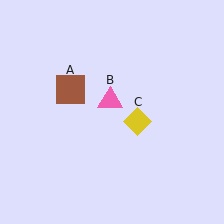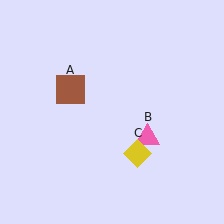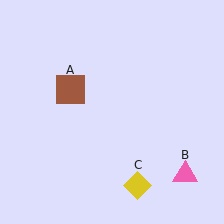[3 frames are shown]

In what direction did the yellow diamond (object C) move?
The yellow diamond (object C) moved down.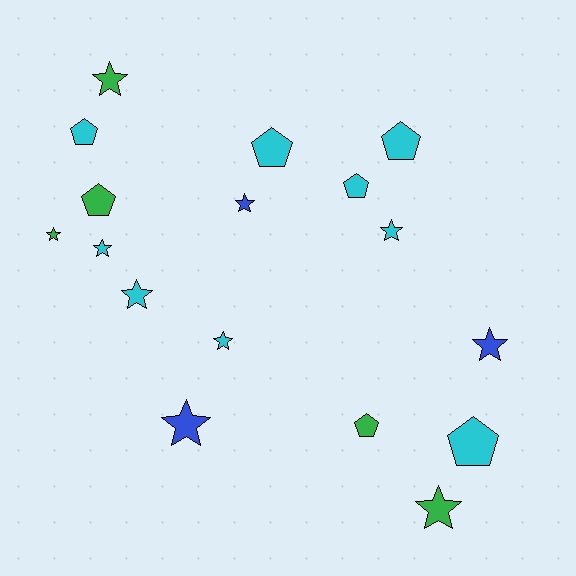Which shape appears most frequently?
Star, with 10 objects.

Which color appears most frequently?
Cyan, with 9 objects.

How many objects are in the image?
There are 17 objects.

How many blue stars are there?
There are 3 blue stars.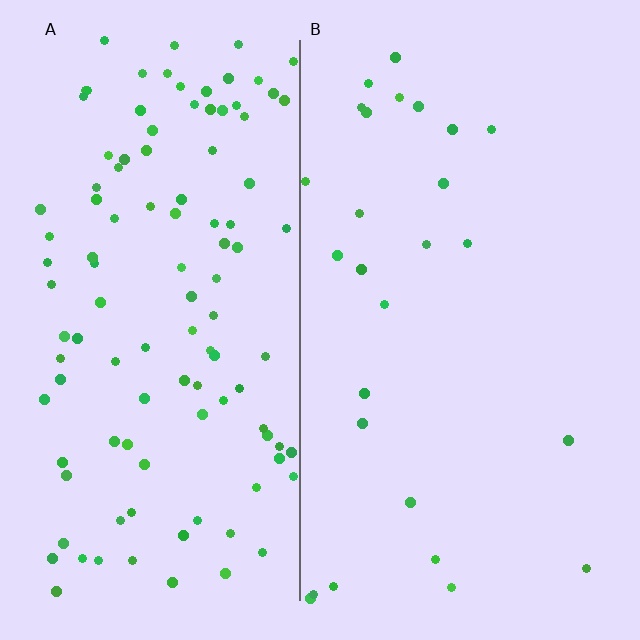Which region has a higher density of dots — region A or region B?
A (the left).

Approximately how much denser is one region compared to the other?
Approximately 4.1× — region A over region B.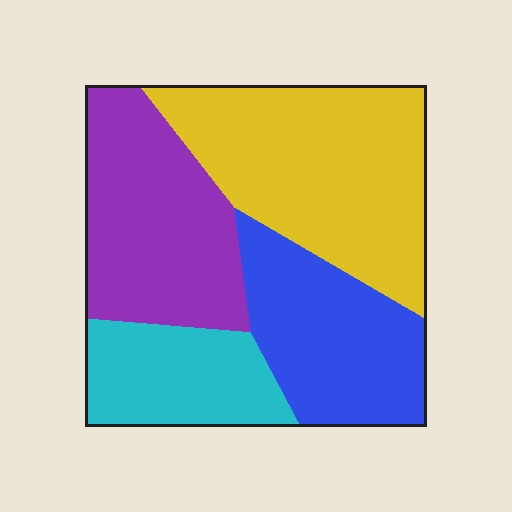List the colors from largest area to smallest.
From largest to smallest: yellow, purple, blue, cyan.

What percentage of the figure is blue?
Blue takes up about one quarter (1/4) of the figure.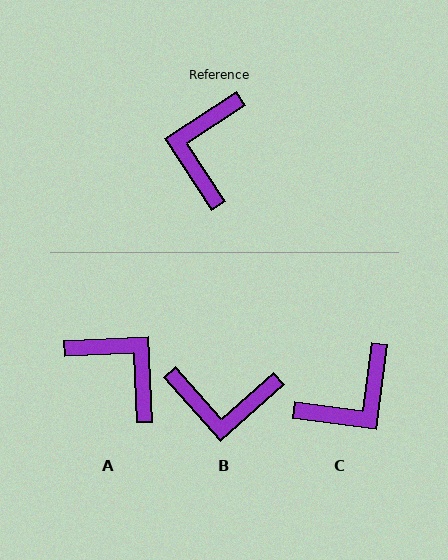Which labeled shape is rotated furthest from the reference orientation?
C, about 139 degrees away.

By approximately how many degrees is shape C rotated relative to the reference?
Approximately 139 degrees counter-clockwise.